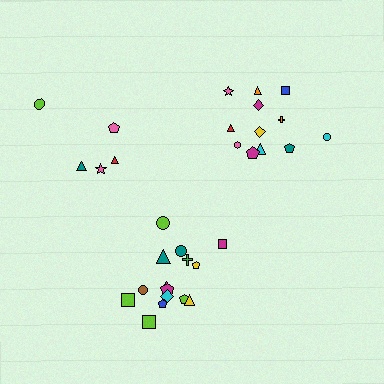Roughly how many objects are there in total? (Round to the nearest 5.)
Roughly 30 objects in total.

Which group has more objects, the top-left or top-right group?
The top-right group.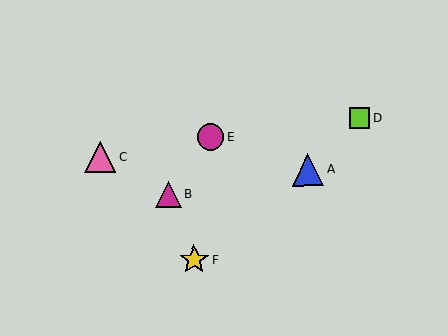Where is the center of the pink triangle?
The center of the pink triangle is at (100, 157).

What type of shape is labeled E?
Shape E is a magenta circle.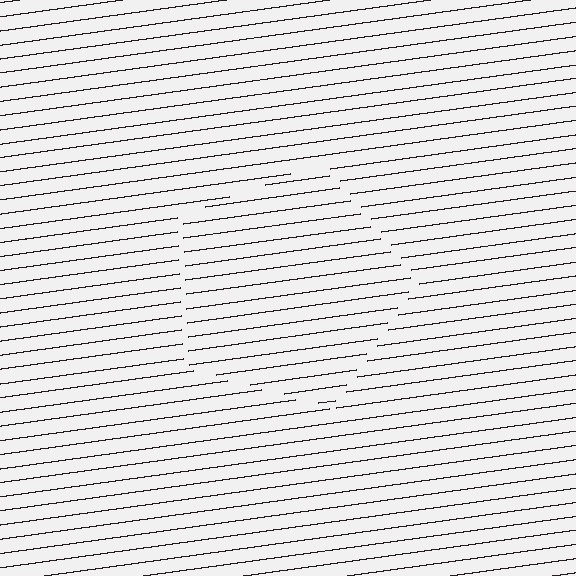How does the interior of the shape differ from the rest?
The interior of the shape contains the same grating, shifted by half a period — the contour is defined by the phase discontinuity where line-ends from the inner and outer gratings abut.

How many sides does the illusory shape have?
5 sides — the line-ends trace a pentagon.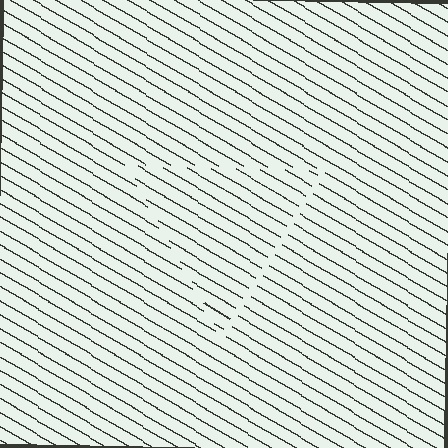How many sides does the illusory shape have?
3 sides — the line-ends trace a triangle.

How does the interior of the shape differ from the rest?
The interior of the shape contains the same grating, shifted by half a period — the contour is defined by the phase discontinuity where line-ends from the inner and outer gratings abut.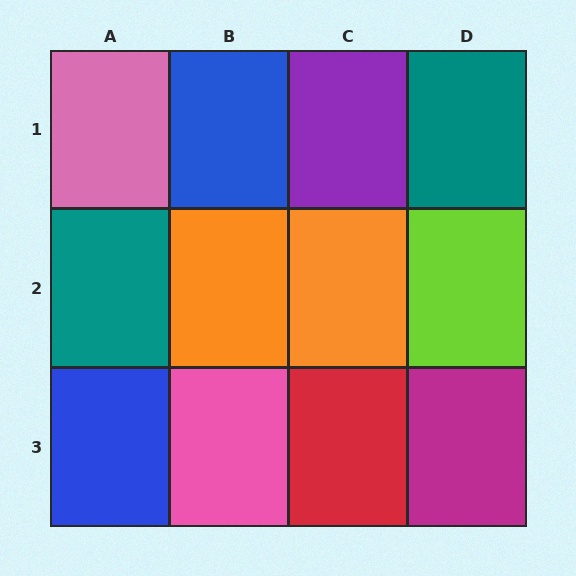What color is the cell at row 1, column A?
Pink.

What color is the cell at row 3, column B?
Pink.